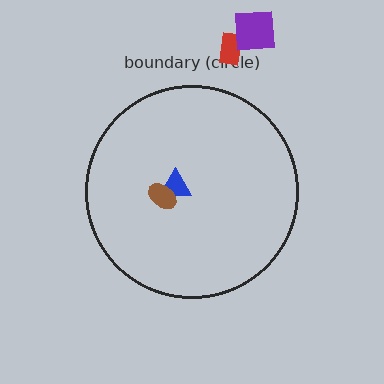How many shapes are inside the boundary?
2 inside, 2 outside.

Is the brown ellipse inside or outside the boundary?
Inside.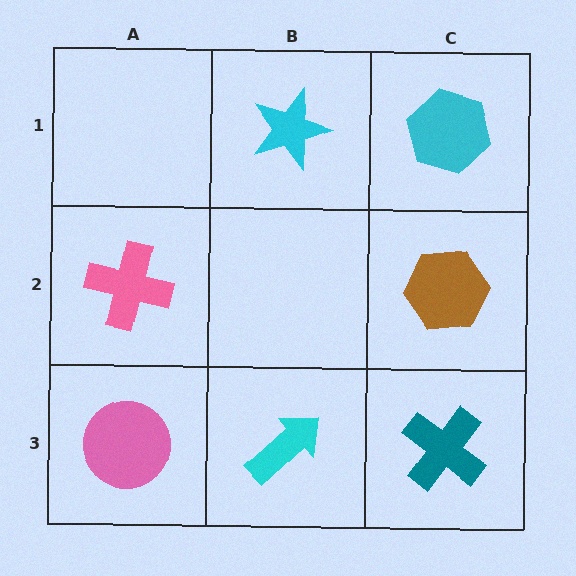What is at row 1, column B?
A cyan star.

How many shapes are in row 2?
2 shapes.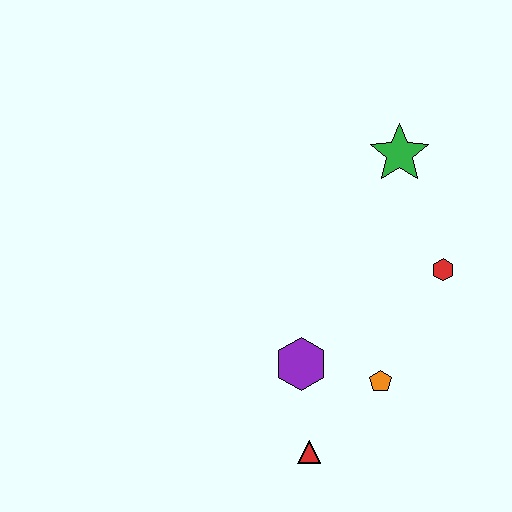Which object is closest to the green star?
The red hexagon is closest to the green star.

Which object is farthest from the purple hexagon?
The green star is farthest from the purple hexagon.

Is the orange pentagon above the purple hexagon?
No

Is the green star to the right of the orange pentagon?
Yes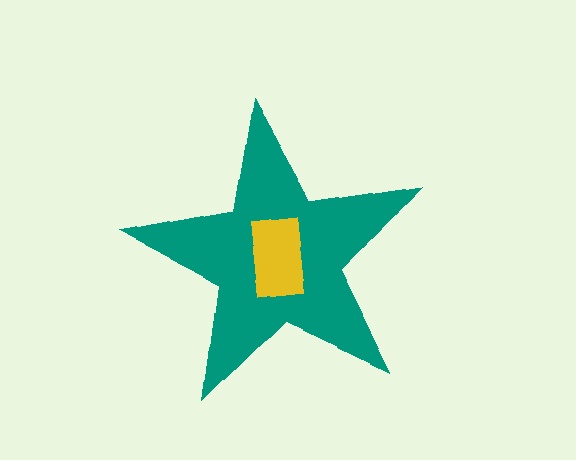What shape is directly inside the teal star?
The yellow rectangle.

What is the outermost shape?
The teal star.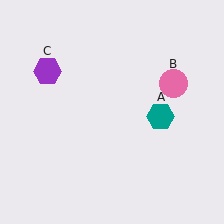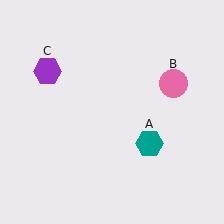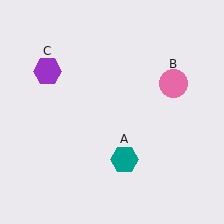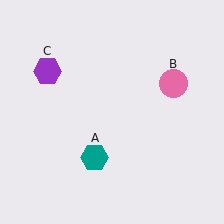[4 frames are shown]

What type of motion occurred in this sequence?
The teal hexagon (object A) rotated clockwise around the center of the scene.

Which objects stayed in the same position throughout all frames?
Pink circle (object B) and purple hexagon (object C) remained stationary.